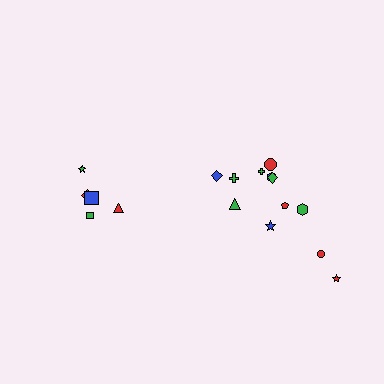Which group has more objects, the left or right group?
The right group.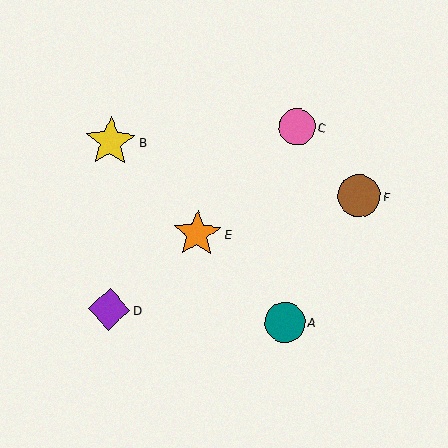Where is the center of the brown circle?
The center of the brown circle is at (359, 196).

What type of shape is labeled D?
Shape D is a purple diamond.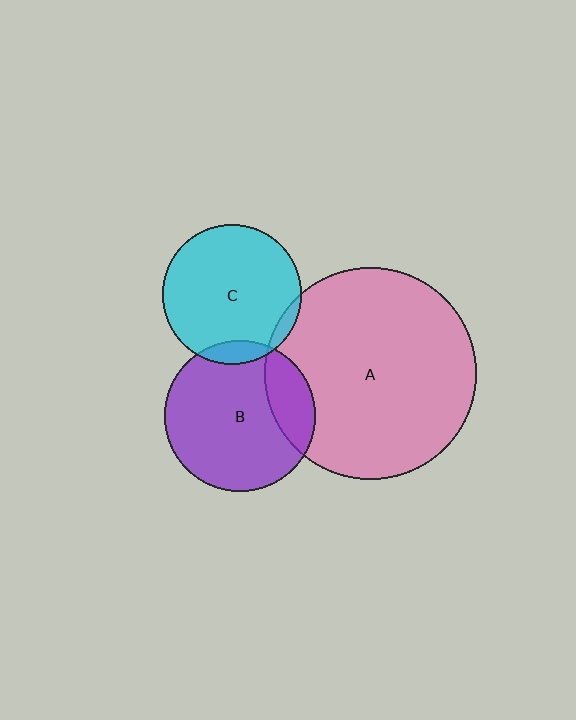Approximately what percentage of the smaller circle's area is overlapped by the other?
Approximately 20%.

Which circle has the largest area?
Circle A (pink).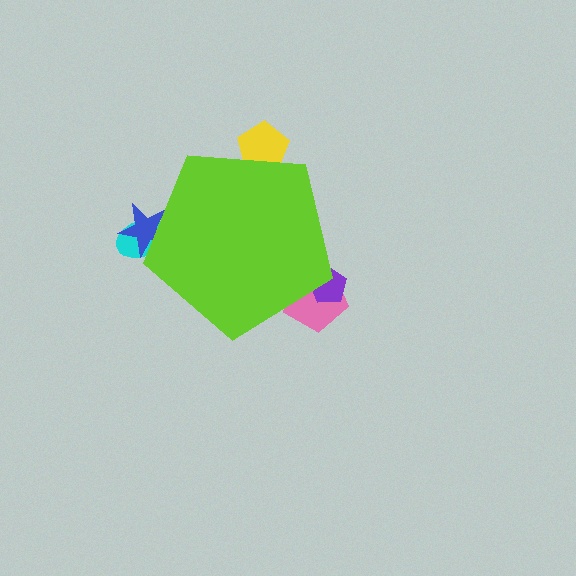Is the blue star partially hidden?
Yes, the blue star is partially hidden behind the lime pentagon.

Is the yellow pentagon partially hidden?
Yes, the yellow pentagon is partially hidden behind the lime pentagon.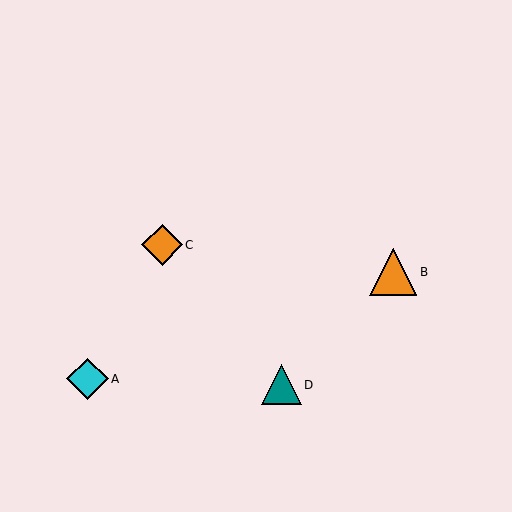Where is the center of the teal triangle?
The center of the teal triangle is at (282, 385).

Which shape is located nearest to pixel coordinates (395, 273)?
The orange triangle (labeled B) at (393, 272) is nearest to that location.